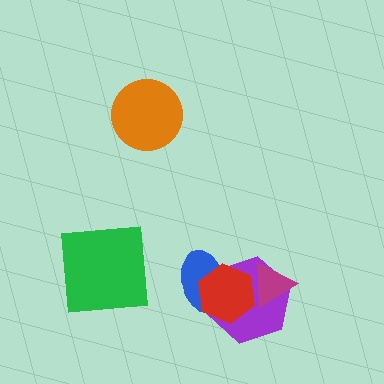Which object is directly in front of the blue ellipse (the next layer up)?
The purple hexagon is directly in front of the blue ellipse.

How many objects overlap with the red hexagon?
3 objects overlap with the red hexagon.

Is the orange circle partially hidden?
No, no other shape covers it.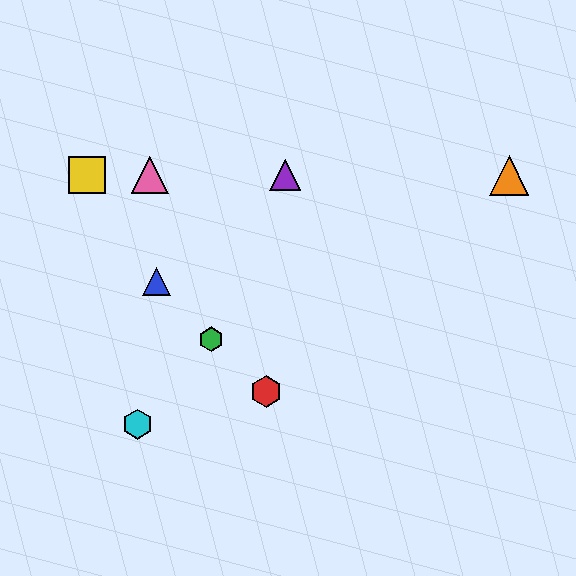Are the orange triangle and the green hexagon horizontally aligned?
No, the orange triangle is at y≈175 and the green hexagon is at y≈339.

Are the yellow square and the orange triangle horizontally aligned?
Yes, both are at y≈175.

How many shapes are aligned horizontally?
4 shapes (the yellow square, the purple triangle, the orange triangle, the pink triangle) are aligned horizontally.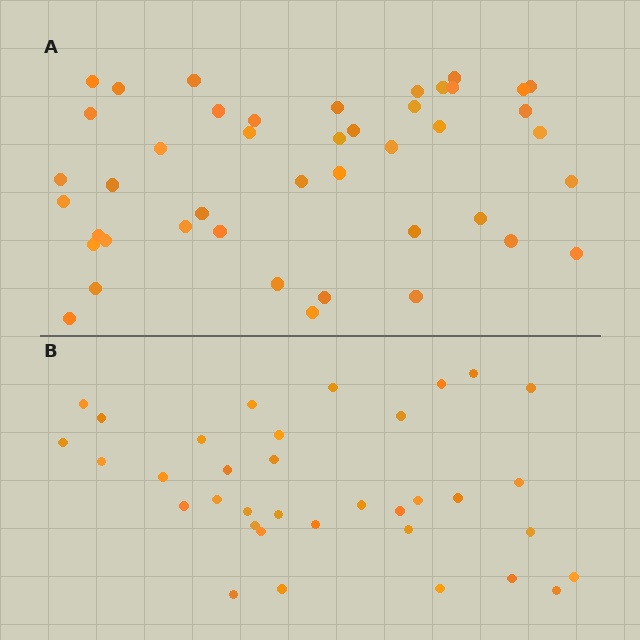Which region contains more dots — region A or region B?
Region A (the top region) has more dots.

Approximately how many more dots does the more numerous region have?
Region A has roughly 8 or so more dots than region B.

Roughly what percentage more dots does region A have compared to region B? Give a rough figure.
About 25% more.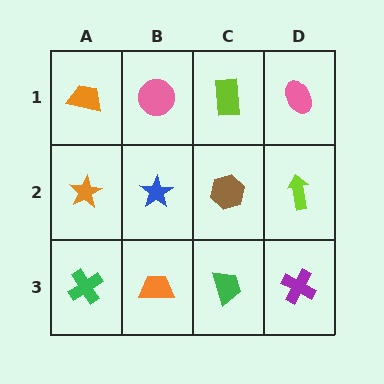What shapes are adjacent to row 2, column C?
A lime rectangle (row 1, column C), a green trapezoid (row 3, column C), a blue star (row 2, column B), a lime arrow (row 2, column D).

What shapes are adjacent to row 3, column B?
A blue star (row 2, column B), a green cross (row 3, column A), a green trapezoid (row 3, column C).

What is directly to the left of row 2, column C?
A blue star.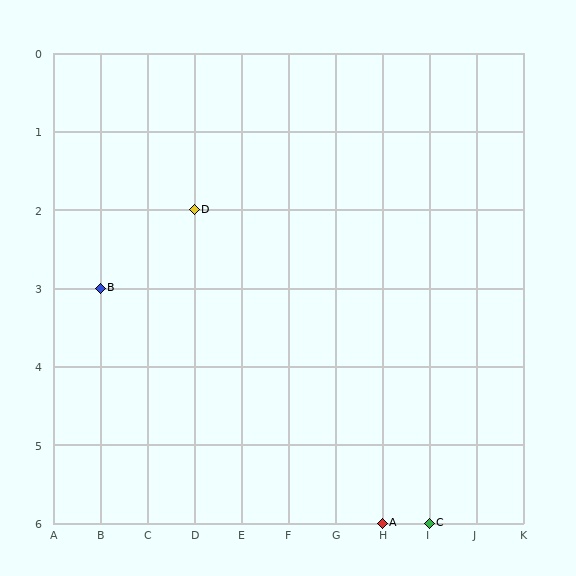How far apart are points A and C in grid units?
Points A and C are 1 column apart.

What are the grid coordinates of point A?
Point A is at grid coordinates (H, 6).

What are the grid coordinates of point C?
Point C is at grid coordinates (I, 6).